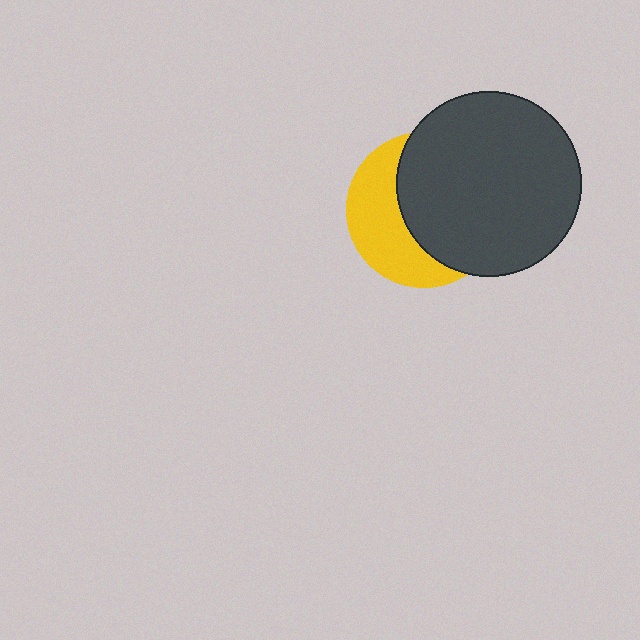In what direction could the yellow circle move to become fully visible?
The yellow circle could move left. That would shift it out from behind the dark gray circle entirely.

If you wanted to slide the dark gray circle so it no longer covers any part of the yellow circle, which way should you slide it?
Slide it right — that is the most direct way to separate the two shapes.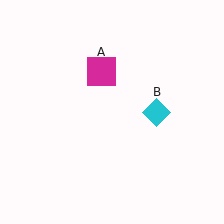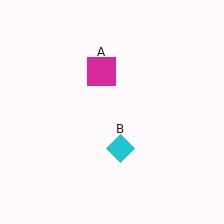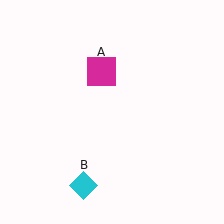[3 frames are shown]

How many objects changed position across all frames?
1 object changed position: cyan diamond (object B).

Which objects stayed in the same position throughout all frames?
Magenta square (object A) remained stationary.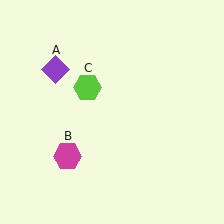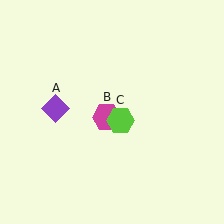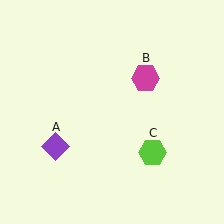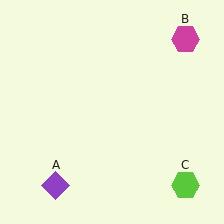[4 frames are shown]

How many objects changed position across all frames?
3 objects changed position: purple diamond (object A), magenta hexagon (object B), lime hexagon (object C).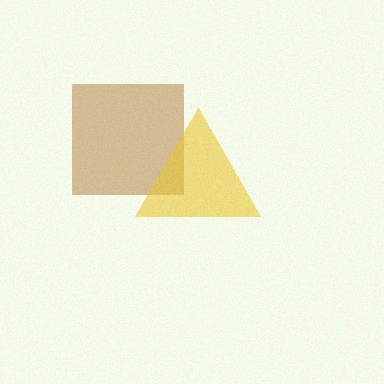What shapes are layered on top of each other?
The layered shapes are: a brown square, a yellow triangle.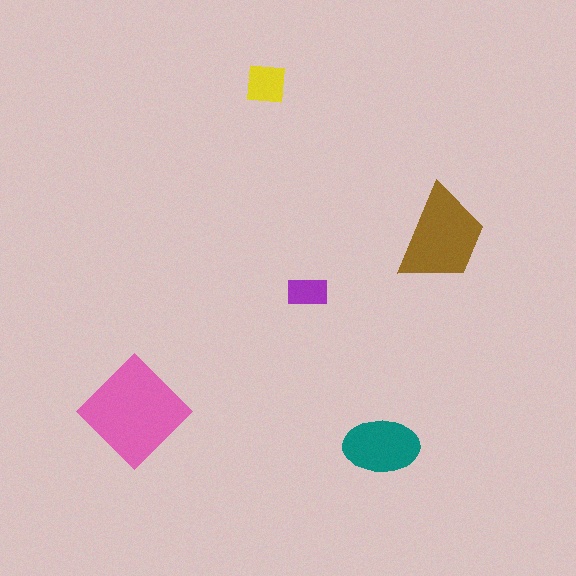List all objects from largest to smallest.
The pink diamond, the brown trapezoid, the teal ellipse, the yellow square, the purple rectangle.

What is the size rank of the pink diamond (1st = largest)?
1st.